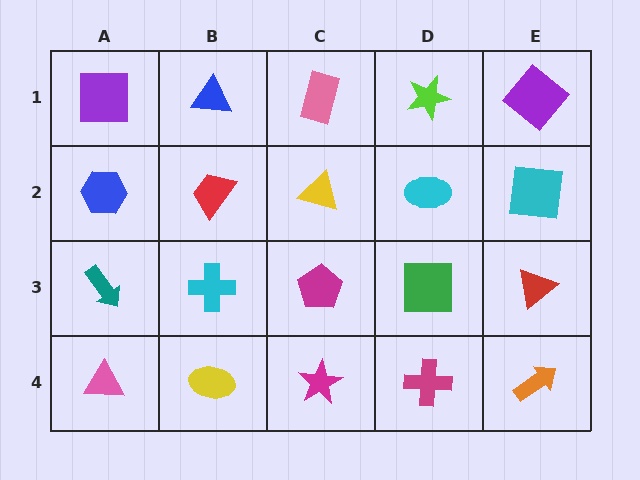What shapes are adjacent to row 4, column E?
A red triangle (row 3, column E), a magenta cross (row 4, column D).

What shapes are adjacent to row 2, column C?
A pink rectangle (row 1, column C), a magenta pentagon (row 3, column C), a red trapezoid (row 2, column B), a cyan ellipse (row 2, column D).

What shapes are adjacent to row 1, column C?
A yellow triangle (row 2, column C), a blue triangle (row 1, column B), a lime star (row 1, column D).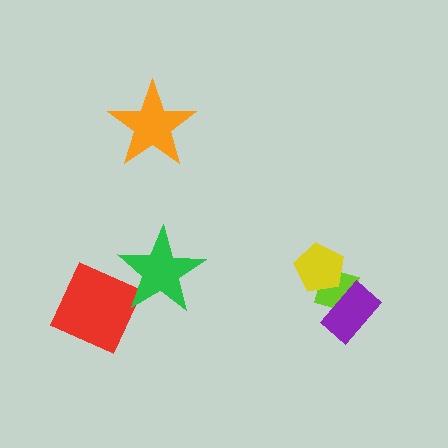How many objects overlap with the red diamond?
1 object overlaps with the red diamond.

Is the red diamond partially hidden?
Yes, it is partially covered by another shape.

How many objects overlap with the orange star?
0 objects overlap with the orange star.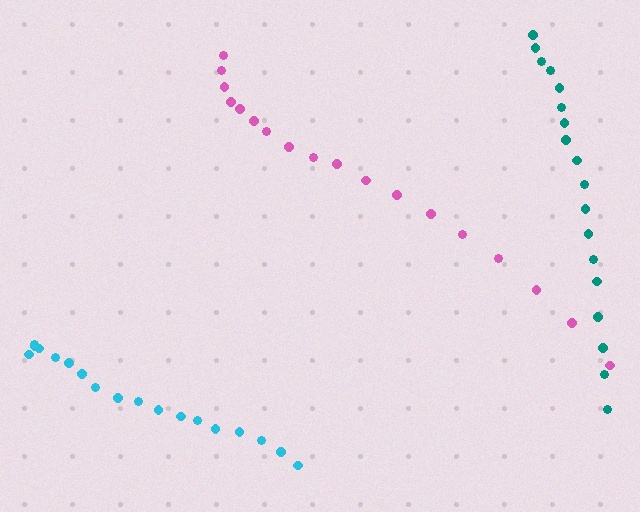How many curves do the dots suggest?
There are 3 distinct paths.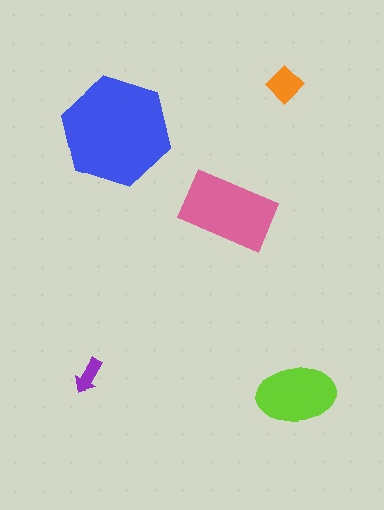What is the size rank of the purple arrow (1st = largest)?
5th.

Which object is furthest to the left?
The purple arrow is leftmost.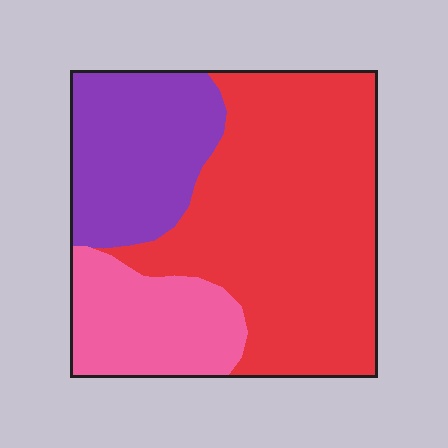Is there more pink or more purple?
Purple.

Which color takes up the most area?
Red, at roughly 55%.